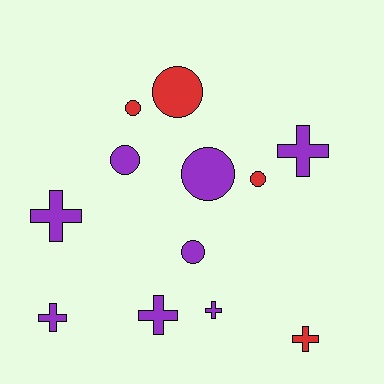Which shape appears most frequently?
Cross, with 6 objects.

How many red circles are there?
There are 3 red circles.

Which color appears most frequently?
Purple, with 8 objects.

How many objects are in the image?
There are 12 objects.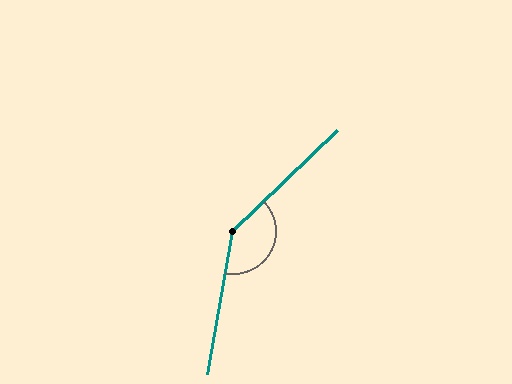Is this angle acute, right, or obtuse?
It is obtuse.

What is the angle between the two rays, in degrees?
Approximately 144 degrees.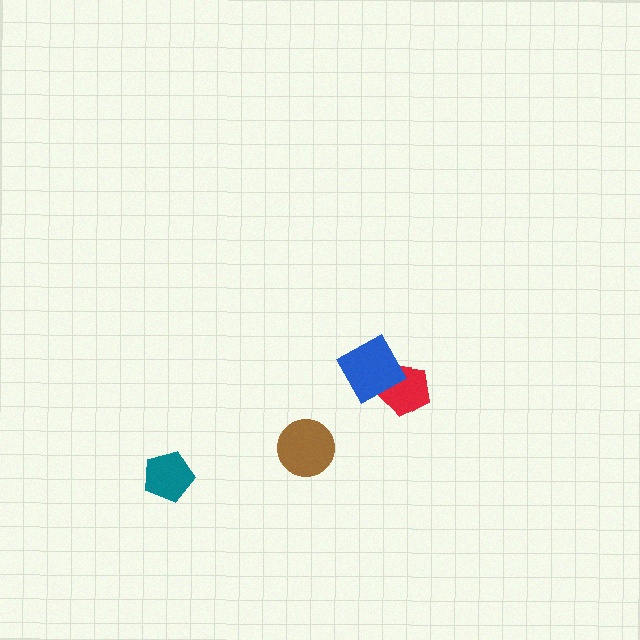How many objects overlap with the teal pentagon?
0 objects overlap with the teal pentagon.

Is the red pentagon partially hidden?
Yes, it is partially covered by another shape.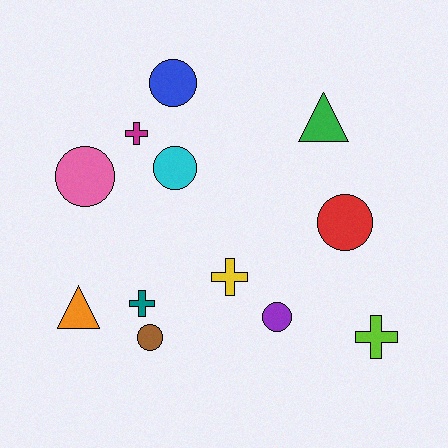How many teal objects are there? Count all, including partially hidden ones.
There is 1 teal object.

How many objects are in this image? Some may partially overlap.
There are 12 objects.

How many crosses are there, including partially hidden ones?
There are 4 crosses.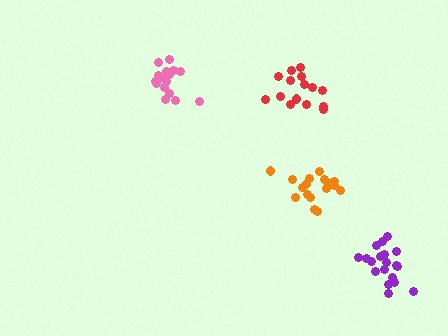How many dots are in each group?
Group 1: 15 dots, Group 2: 19 dots, Group 3: 18 dots, Group 4: 17 dots (69 total).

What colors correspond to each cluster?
The clusters are colored: red, purple, pink, orange.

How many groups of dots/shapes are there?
There are 4 groups.